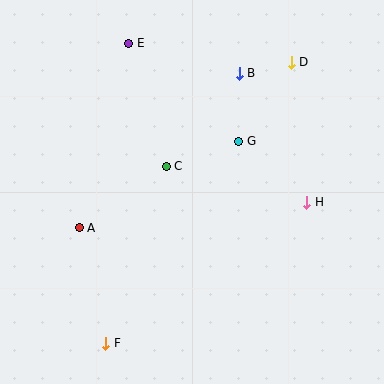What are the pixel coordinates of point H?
Point H is at (307, 202).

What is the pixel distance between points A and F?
The distance between A and F is 119 pixels.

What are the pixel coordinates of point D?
Point D is at (291, 62).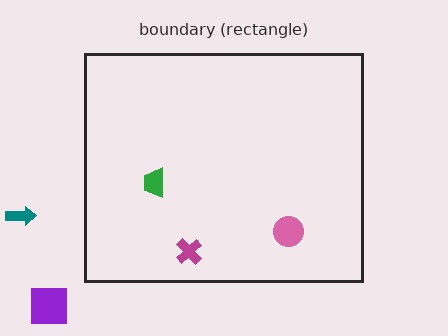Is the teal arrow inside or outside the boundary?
Outside.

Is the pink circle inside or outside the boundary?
Inside.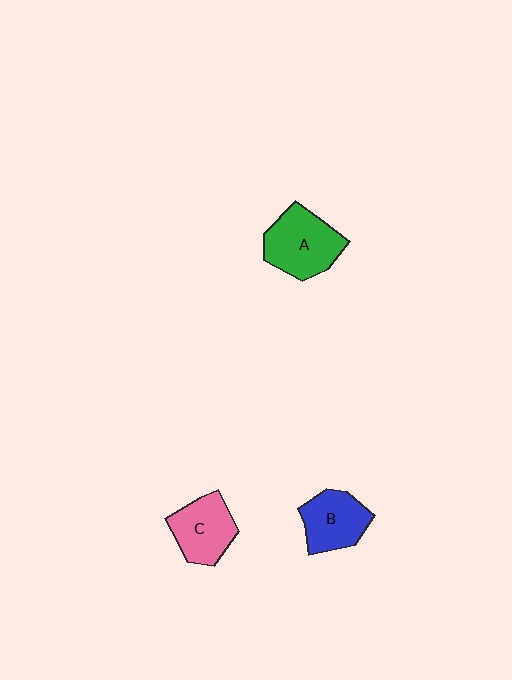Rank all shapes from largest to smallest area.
From largest to smallest: A (green), C (pink), B (blue).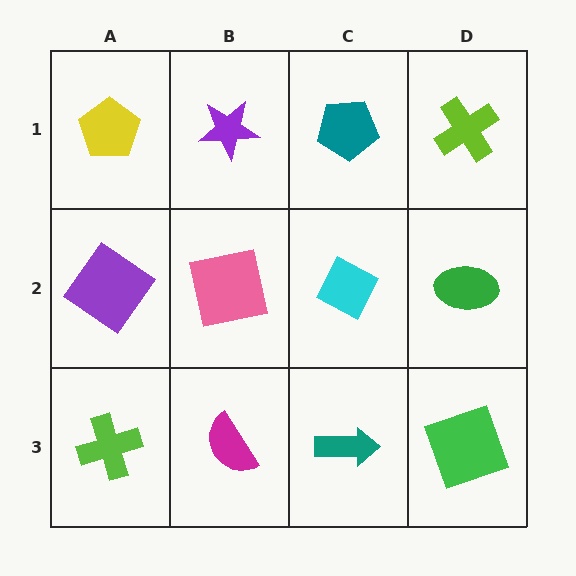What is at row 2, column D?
A green ellipse.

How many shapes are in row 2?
4 shapes.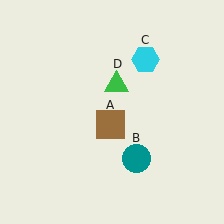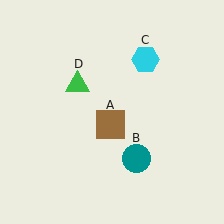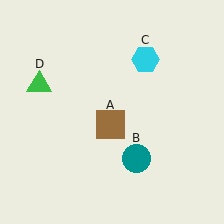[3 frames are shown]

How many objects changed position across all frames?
1 object changed position: green triangle (object D).